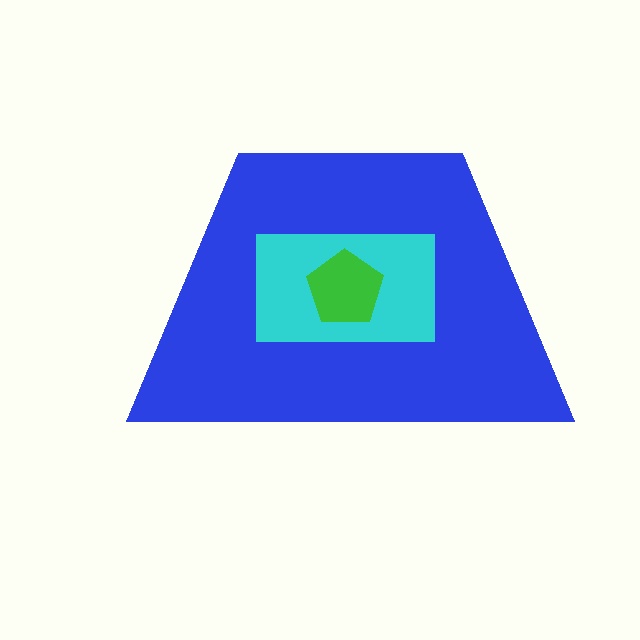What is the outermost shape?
The blue trapezoid.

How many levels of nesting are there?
3.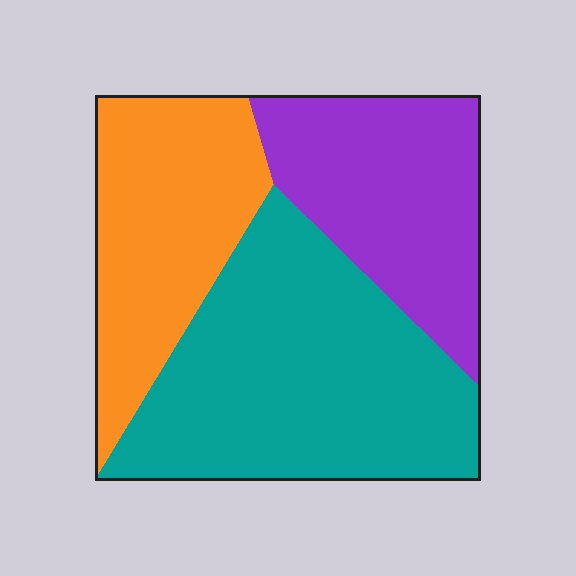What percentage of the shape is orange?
Orange covers roughly 30% of the shape.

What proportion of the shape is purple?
Purple covers 27% of the shape.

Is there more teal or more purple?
Teal.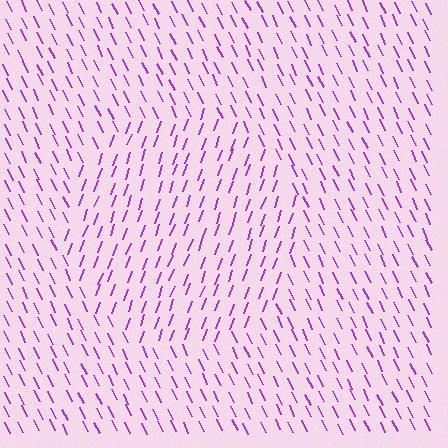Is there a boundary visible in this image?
Yes, there is a texture boundary formed by a change in line orientation.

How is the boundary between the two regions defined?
The boundary is defined purely by a change in line orientation (approximately 45 degrees difference). All lines are the same color and thickness.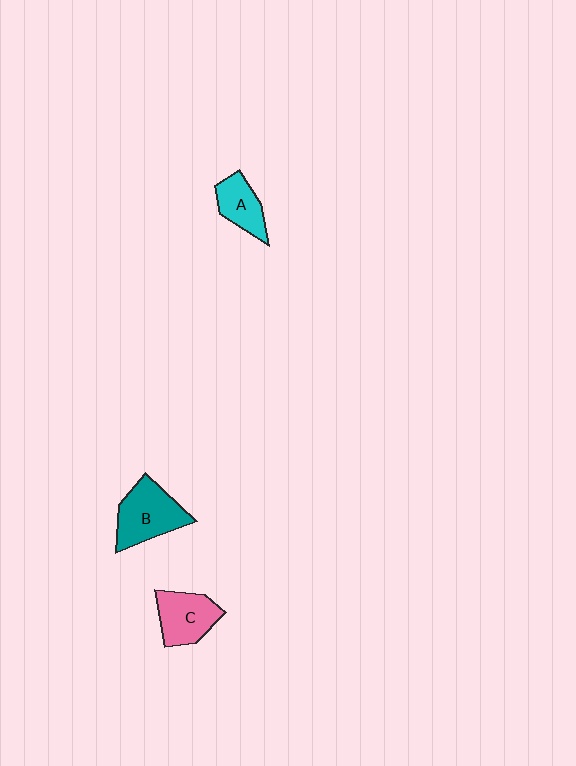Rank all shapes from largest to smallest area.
From largest to smallest: B (teal), C (pink), A (cyan).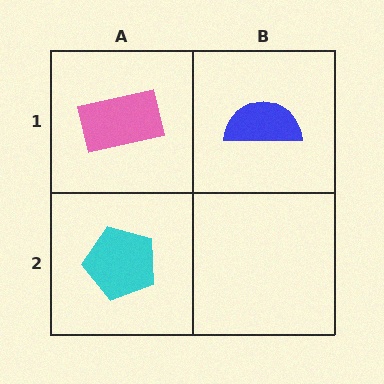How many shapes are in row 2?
1 shape.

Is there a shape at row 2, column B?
No, that cell is empty.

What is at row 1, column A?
A pink rectangle.